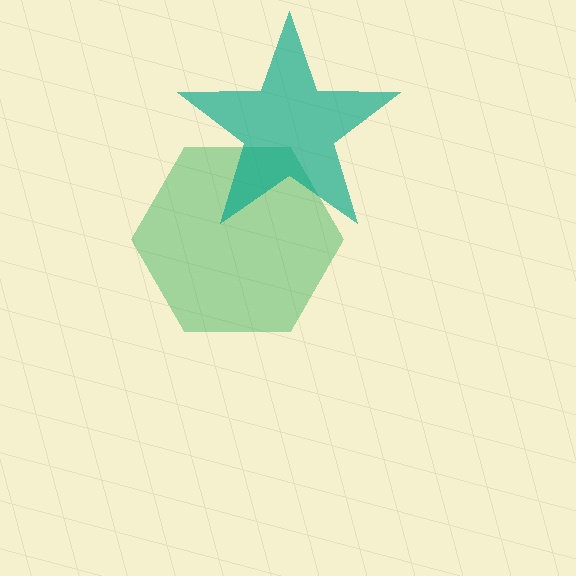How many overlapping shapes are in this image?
There are 2 overlapping shapes in the image.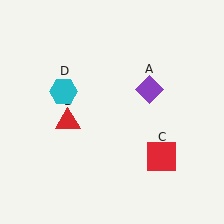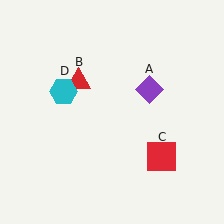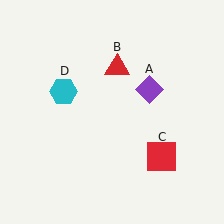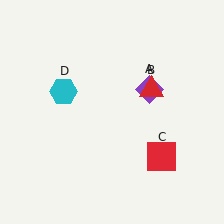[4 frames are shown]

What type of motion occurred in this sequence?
The red triangle (object B) rotated clockwise around the center of the scene.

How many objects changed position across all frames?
1 object changed position: red triangle (object B).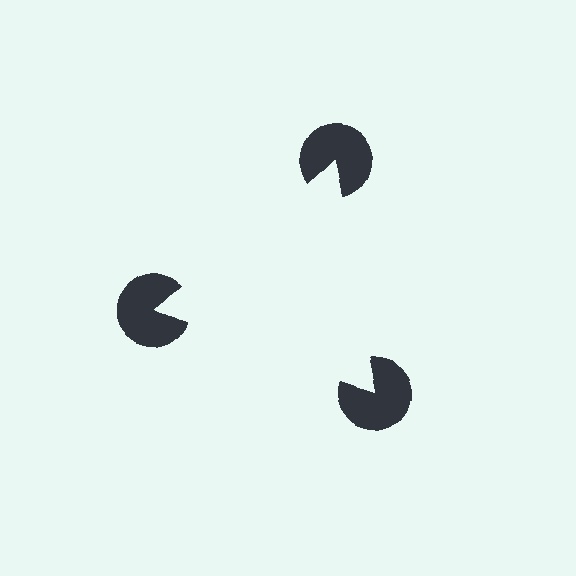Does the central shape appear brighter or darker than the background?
It typically appears slightly brighter than the background, even though no actual brightness change is drawn.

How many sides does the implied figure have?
3 sides.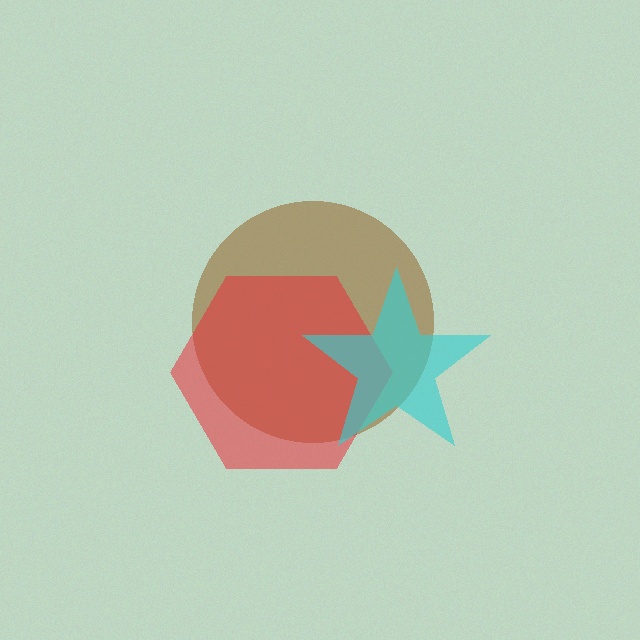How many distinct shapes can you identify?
There are 3 distinct shapes: a brown circle, a red hexagon, a cyan star.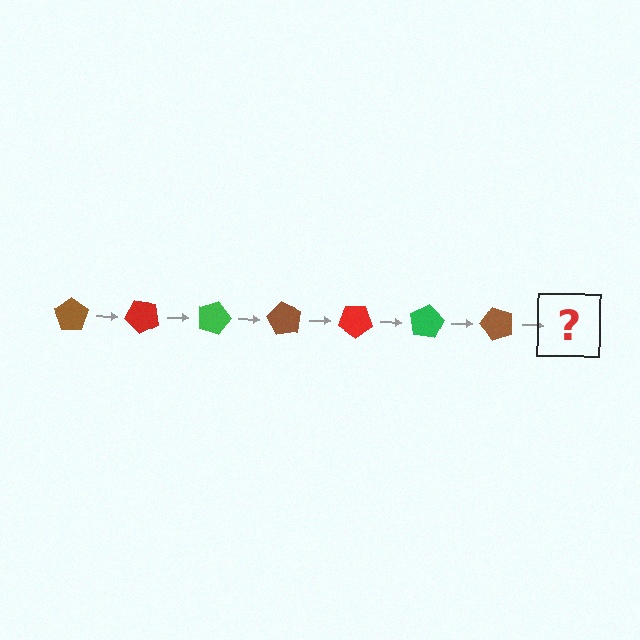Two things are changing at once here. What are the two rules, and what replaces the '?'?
The two rules are that it rotates 45 degrees each step and the color cycles through brown, red, and green. The '?' should be a red pentagon, rotated 315 degrees from the start.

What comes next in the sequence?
The next element should be a red pentagon, rotated 315 degrees from the start.